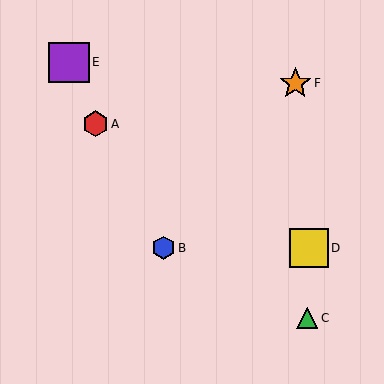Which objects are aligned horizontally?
Objects B, D are aligned horizontally.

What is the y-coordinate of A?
Object A is at y≈124.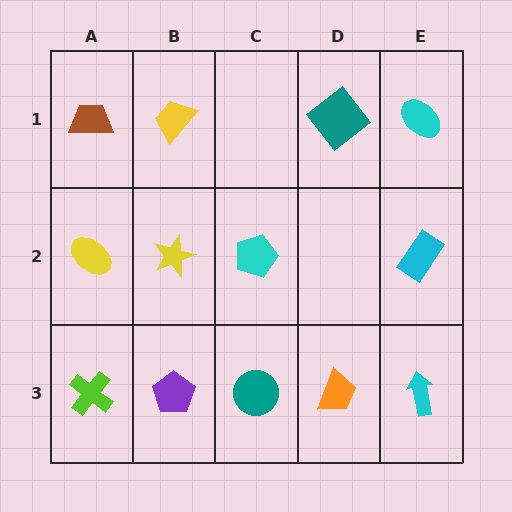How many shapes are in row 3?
5 shapes.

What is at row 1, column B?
A yellow trapezoid.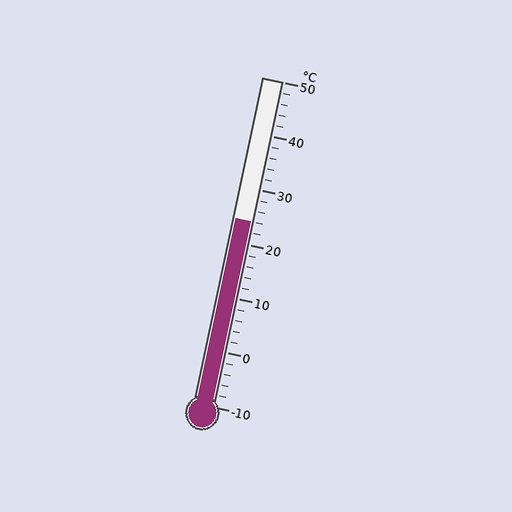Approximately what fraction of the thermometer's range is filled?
The thermometer is filled to approximately 55% of its range.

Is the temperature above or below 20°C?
The temperature is above 20°C.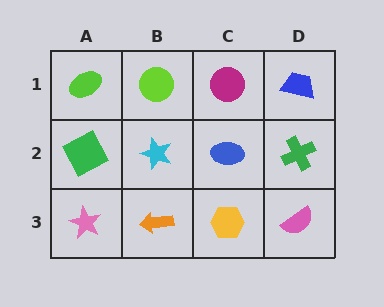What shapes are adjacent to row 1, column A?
A green square (row 2, column A), a lime circle (row 1, column B).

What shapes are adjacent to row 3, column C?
A blue ellipse (row 2, column C), an orange arrow (row 3, column B), a pink semicircle (row 3, column D).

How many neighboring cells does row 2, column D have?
3.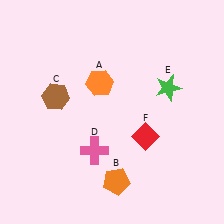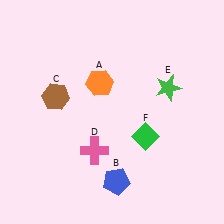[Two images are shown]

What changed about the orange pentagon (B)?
In Image 1, B is orange. In Image 2, it changed to blue.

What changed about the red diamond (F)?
In Image 1, F is red. In Image 2, it changed to green.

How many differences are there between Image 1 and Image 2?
There are 2 differences between the two images.